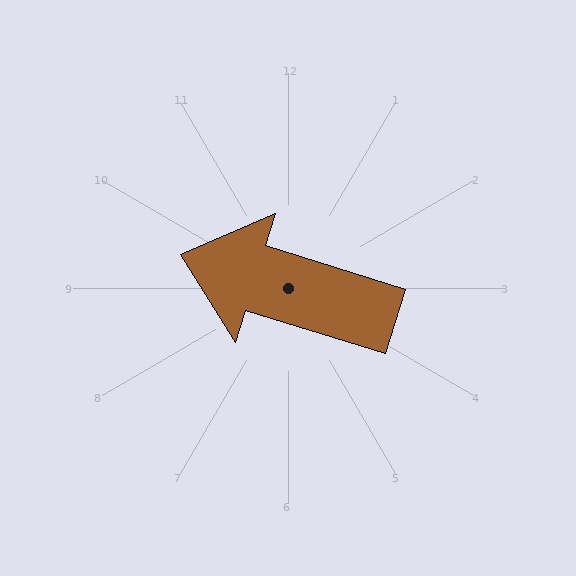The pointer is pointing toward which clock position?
Roughly 10 o'clock.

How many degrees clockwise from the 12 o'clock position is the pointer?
Approximately 287 degrees.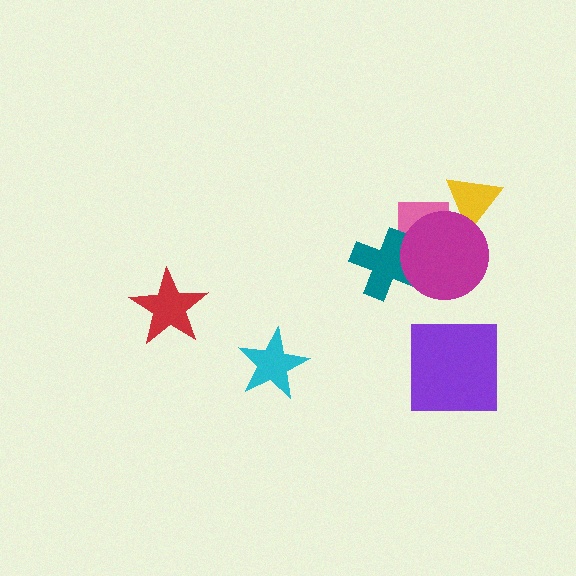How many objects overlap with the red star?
0 objects overlap with the red star.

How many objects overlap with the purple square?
0 objects overlap with the purple square.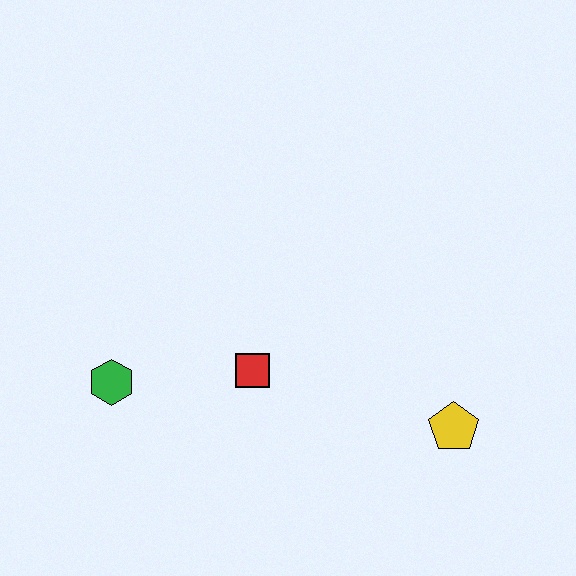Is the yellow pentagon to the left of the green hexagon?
No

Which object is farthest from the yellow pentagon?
The green hexagon is farthest from the yellow pentagon.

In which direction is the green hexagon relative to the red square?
The green hexagon is to the left of the red square.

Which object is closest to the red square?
The green hexagon is closest to the red square.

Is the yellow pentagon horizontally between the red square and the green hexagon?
No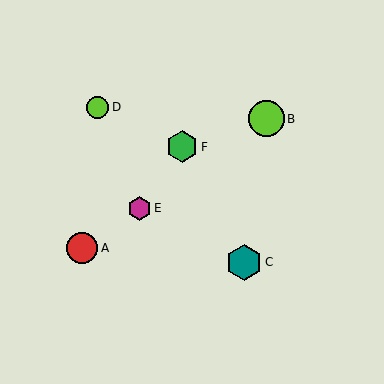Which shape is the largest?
The teal hexagon (labeled C) is the largest.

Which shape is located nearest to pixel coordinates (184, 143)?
The green hexagon (labeled F) at (182, 147) is nearest to that location.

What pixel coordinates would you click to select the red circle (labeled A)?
Click at (82, 248) to select the red circle A.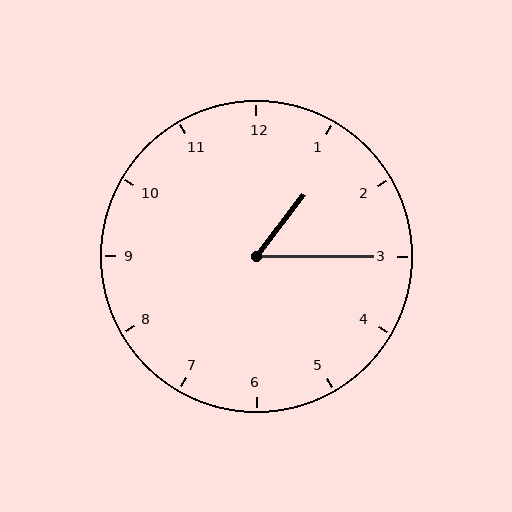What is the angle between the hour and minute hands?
Approximately 52 degrees.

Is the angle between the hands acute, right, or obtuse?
It is acute.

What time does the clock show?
1:15.